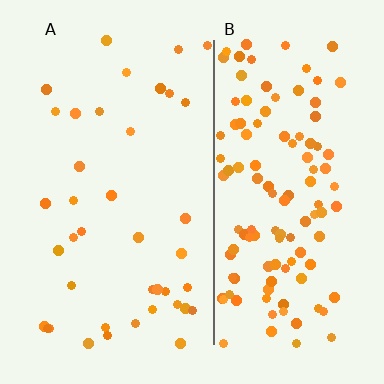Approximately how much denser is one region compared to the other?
Approximately 3.1× — region B over region A.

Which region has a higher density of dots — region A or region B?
B (the right).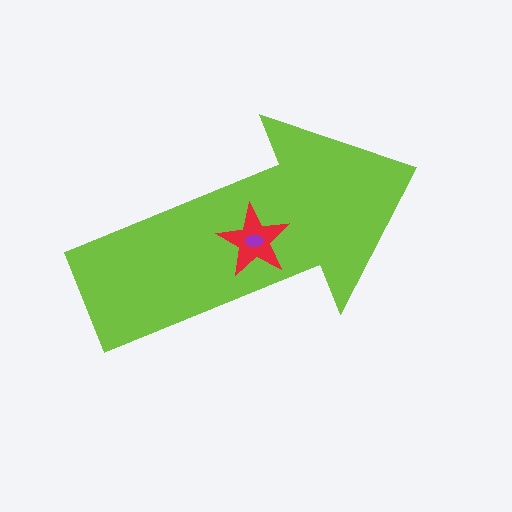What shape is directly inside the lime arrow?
The red star.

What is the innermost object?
The purple ellipse.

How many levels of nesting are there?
3.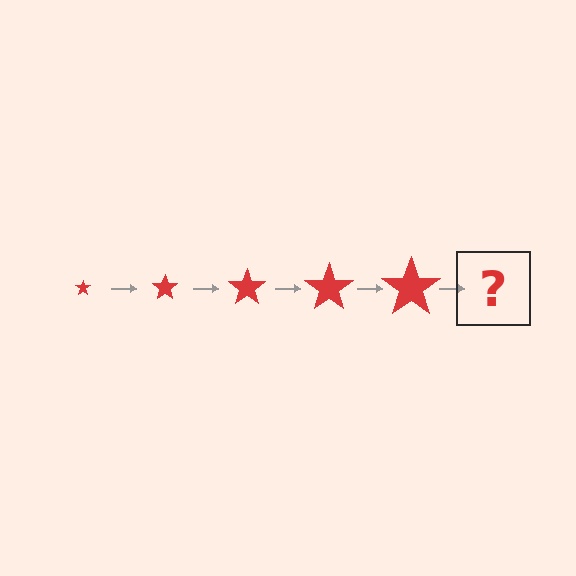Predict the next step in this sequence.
The next step is a red star, larger than the previous one.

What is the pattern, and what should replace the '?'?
The pattern is that the star gets progressively larger each step. The '?' should be a red star, larger than the previous one.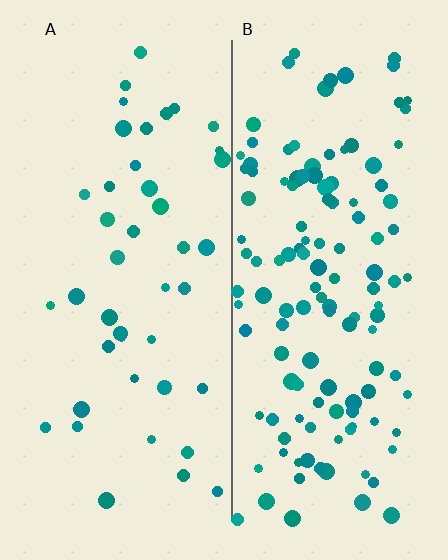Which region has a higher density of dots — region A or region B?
B (the right).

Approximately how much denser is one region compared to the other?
Approximately 3.0× — region B over region A.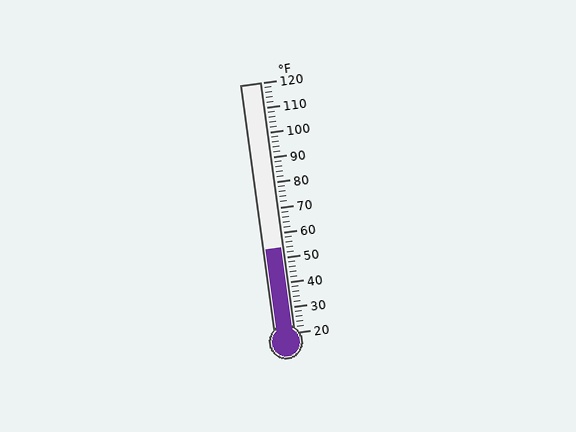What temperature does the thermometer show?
The thermometer shows approximately 54°F.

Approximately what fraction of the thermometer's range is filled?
The thermometer is filled to approximately 35% of its range.